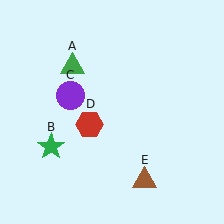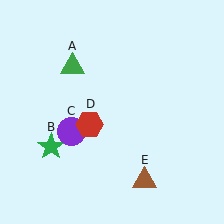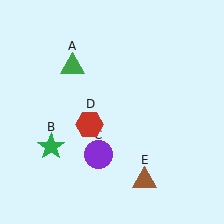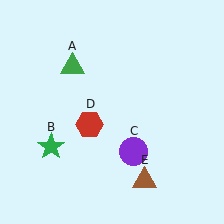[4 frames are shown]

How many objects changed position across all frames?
1 object changed position: purple circle (object C).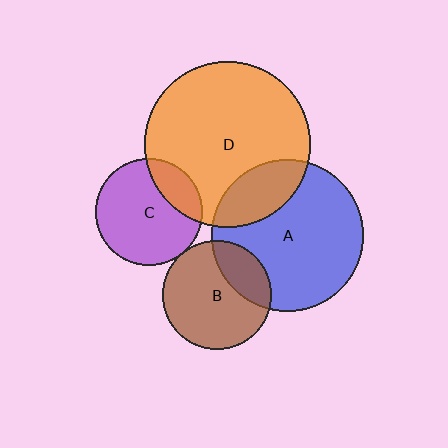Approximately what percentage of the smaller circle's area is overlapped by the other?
Approximately 20%.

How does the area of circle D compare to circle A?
Approximately 1.2 times.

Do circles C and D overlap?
Yes.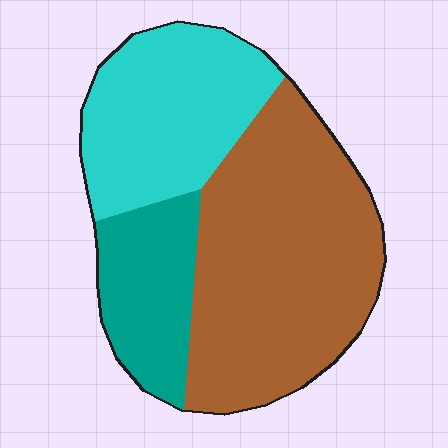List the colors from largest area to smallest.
From largest to smallest: brown, cyan, teal.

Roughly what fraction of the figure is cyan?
Cyan takes up about one third (1/3) of the figure.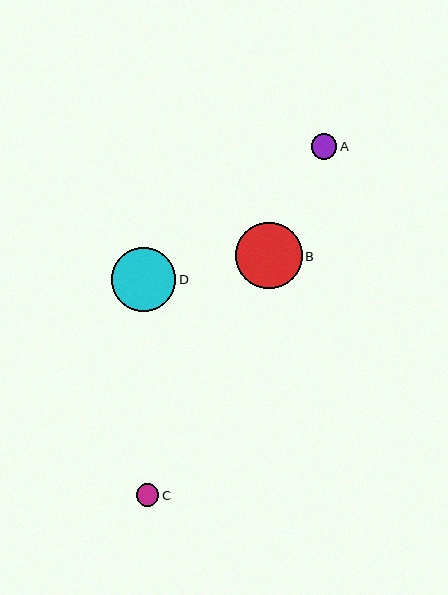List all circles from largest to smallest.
From largest to smallest: B, D, A, C.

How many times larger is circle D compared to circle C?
Circle D is approximately 2.8 times the size of circle C.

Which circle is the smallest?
Circle C is the smallest with a size of approximately 23 pixels.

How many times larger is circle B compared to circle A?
Circle B is approximately 2.6 times the size of circle A.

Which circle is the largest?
Circle B is the largest with a size of approximately 66 pixels.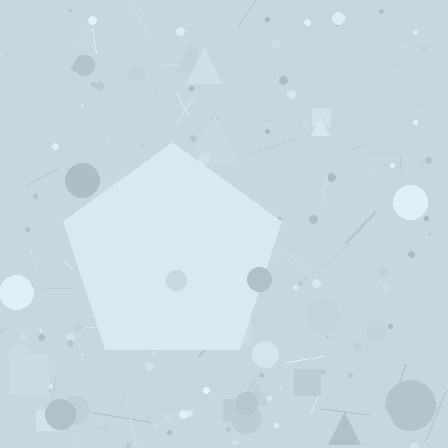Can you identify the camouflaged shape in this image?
The camouflaged shape is a pentagon.